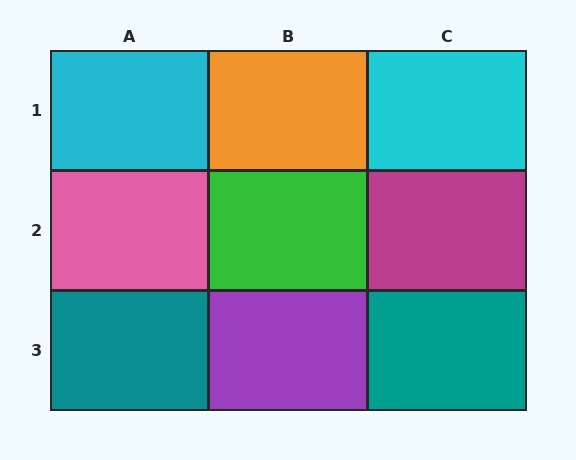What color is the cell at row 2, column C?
Magenta.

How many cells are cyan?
2 cells are cyan.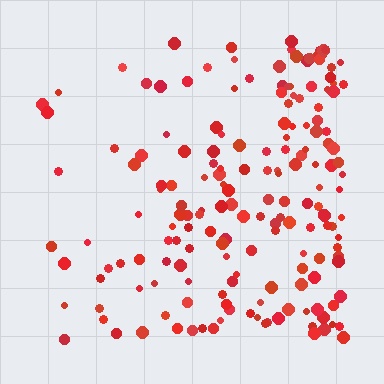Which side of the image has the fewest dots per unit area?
The left.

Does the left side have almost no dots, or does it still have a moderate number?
Still a moderate number, just noticeably fewer than the right.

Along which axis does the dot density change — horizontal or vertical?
Horizontal.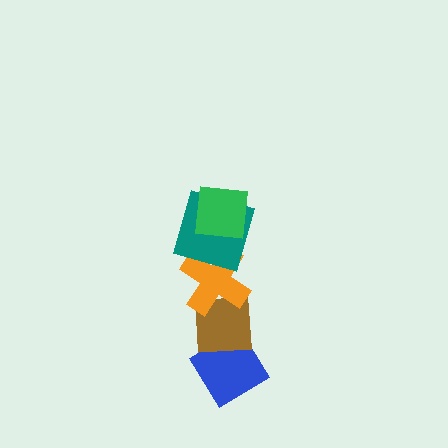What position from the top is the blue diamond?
The blue diamond is 5th from the top.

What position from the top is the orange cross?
The orange cross is 3rd from the top.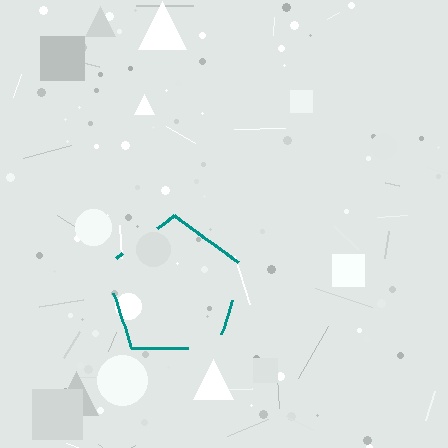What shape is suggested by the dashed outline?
The dashed outline suggests a pentagon.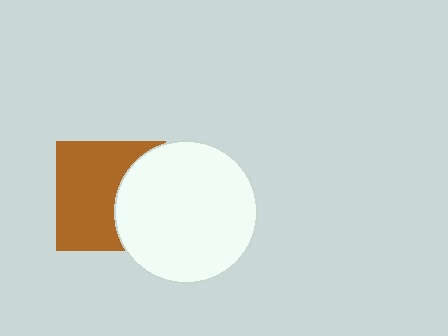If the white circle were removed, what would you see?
You would see the complete brown square.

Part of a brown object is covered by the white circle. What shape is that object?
It is a square.